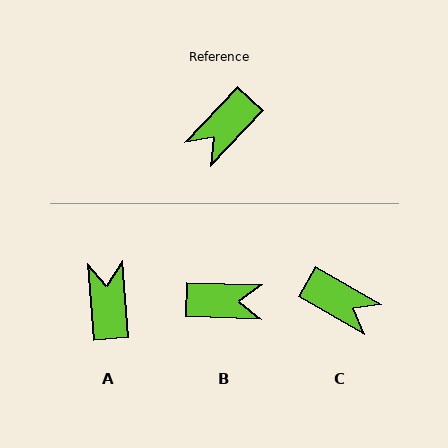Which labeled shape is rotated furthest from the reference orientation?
A, about 132 degrees away.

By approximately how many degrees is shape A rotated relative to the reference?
Approximately 132 degrees clockwise.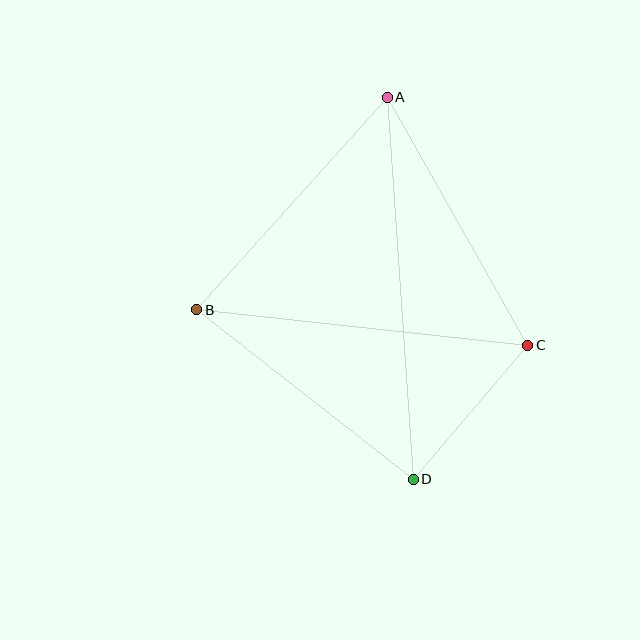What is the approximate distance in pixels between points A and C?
The distance between A and C is approximately 285 pixels.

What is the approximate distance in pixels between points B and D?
The distance between B and D is approximately 275 pixels.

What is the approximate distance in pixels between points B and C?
The distance between B and C is approximately 333 pixels.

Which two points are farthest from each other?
Points A and D are farthest from each other.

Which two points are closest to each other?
Points C and D are closest to each other.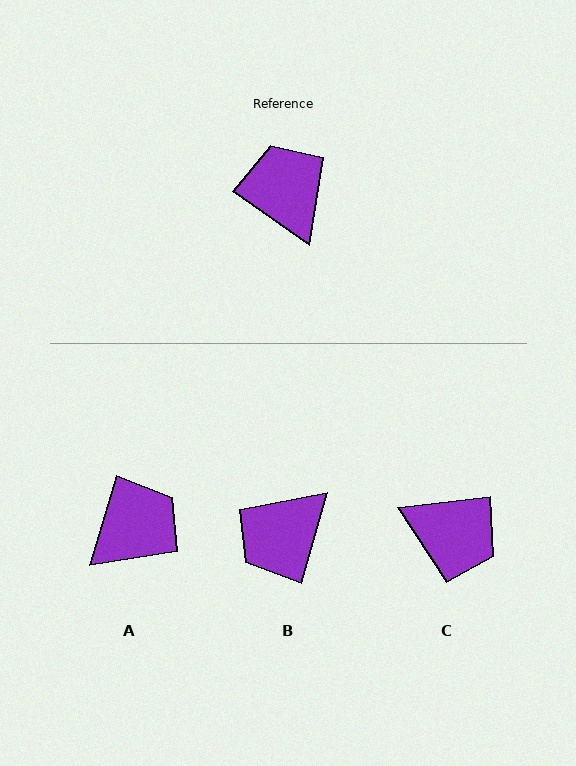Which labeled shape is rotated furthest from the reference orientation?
C, about 138 degrees away.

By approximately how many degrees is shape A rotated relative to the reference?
Approximately 72 degrees clockwise.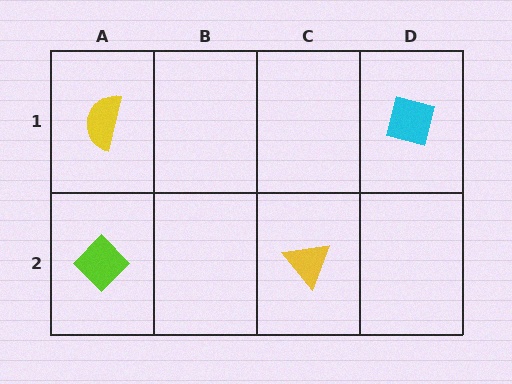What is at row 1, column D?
A cyan square.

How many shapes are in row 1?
2 shapes.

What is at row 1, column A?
A yellow semicircle.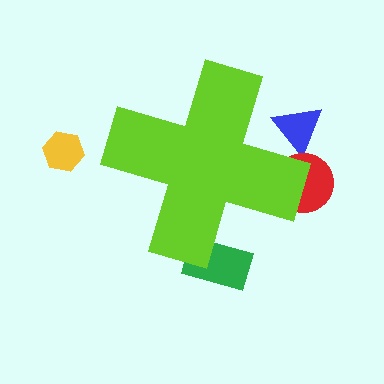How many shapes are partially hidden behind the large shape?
3 shapes are partially hidden.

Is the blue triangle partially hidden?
Yes, the blue triangle is partially hidden behind the lime cross.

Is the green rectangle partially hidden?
Yes, the green rectangle is partially hidden behind the lime cross.